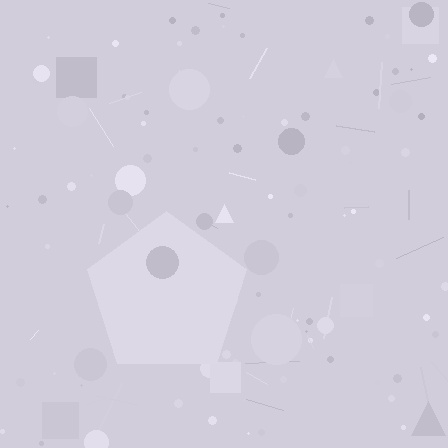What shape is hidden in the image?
A pentagon is hidden in the image.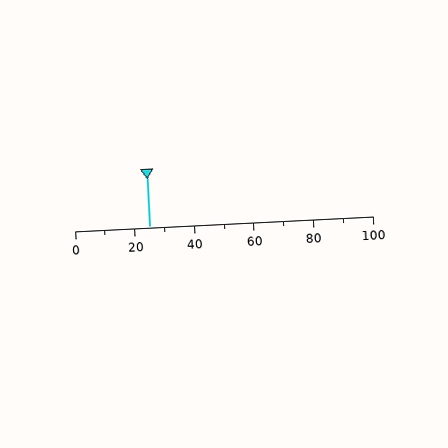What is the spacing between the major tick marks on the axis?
The major ticks are spaced 20 apart.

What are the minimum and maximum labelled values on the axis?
The axis runs from 0 to 100.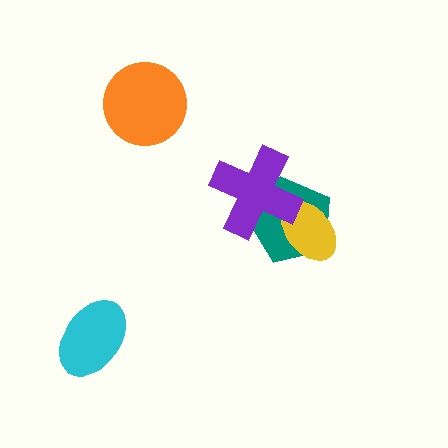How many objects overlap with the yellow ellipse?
2 objects overlap with the yellow ellipse.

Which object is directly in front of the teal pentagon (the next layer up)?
The yellow ellipse is directly in front of the teal pentagon.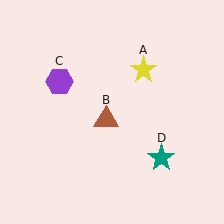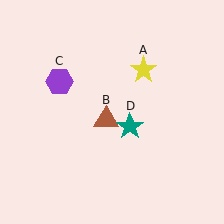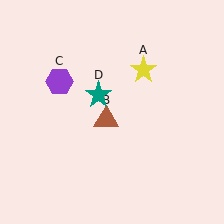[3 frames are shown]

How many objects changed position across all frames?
1 object changed position: teal star (object D).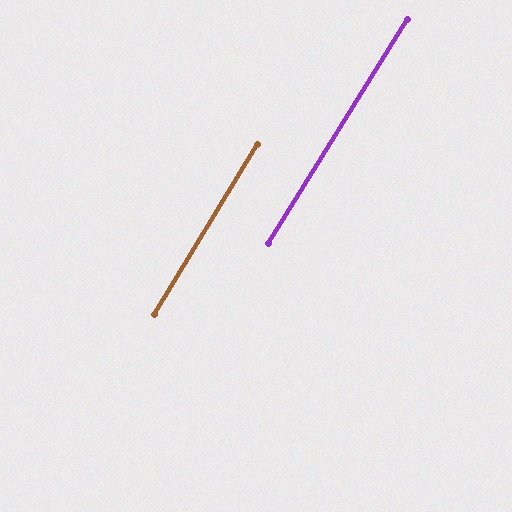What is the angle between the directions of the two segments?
Approximately 1 degree.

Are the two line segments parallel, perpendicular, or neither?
Parallel — their directions differ by only 0.6°.